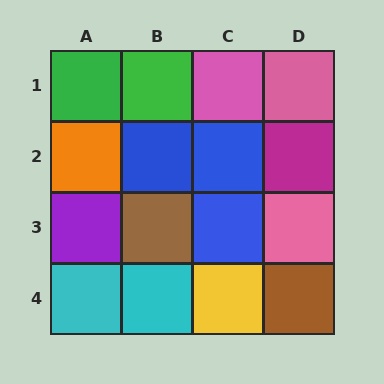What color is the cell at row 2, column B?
Blue.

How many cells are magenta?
1 cell is magenta.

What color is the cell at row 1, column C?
Pink.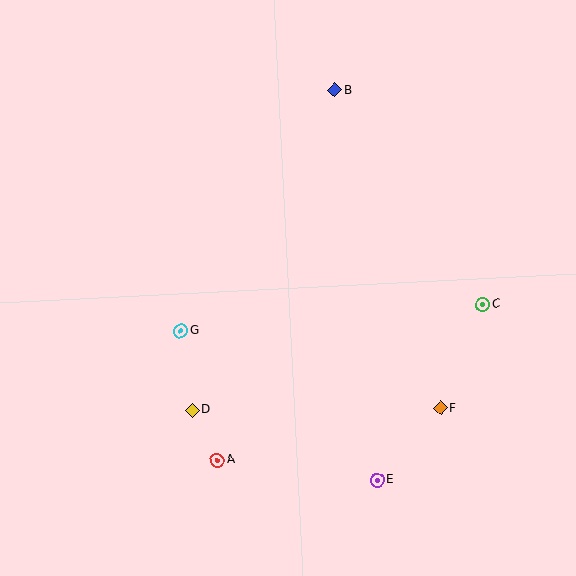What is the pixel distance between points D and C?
The distance between D and C is 309 pixels.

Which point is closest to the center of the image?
Point G at (181, 331) is closest to the center.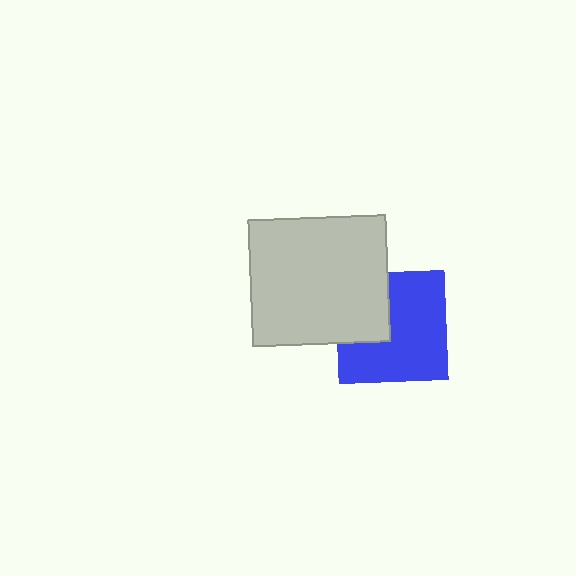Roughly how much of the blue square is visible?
Most of it is visible (roughly 69%).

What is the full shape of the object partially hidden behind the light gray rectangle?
The partially hidden object is a blue square.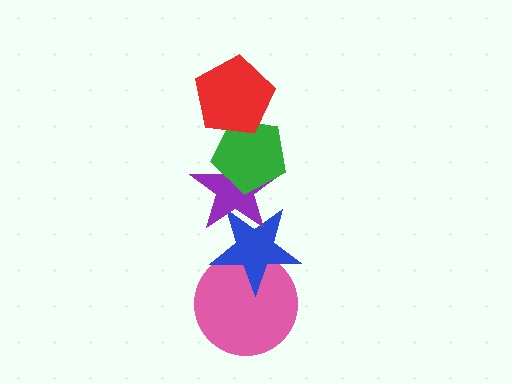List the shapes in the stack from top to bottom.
From top to bottom: the red pentagon, the green pentagon, the purple star, the blue star, the pink circle.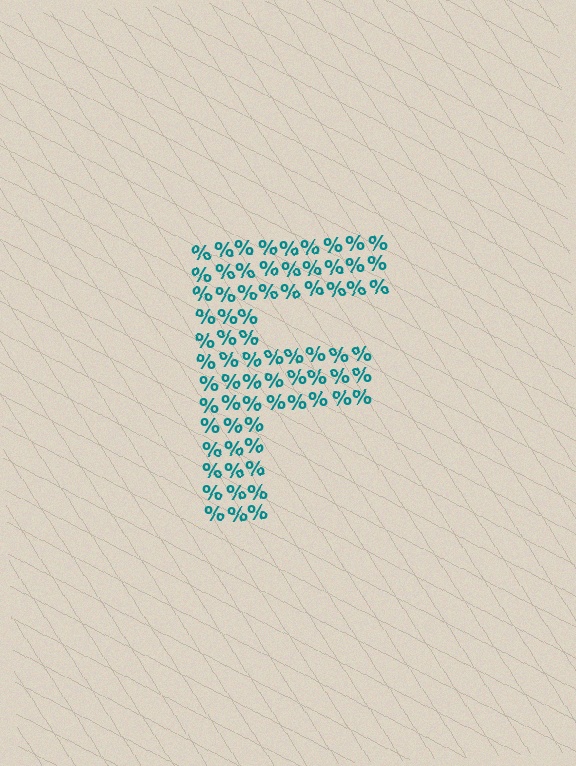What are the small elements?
The small elements are percent signs.